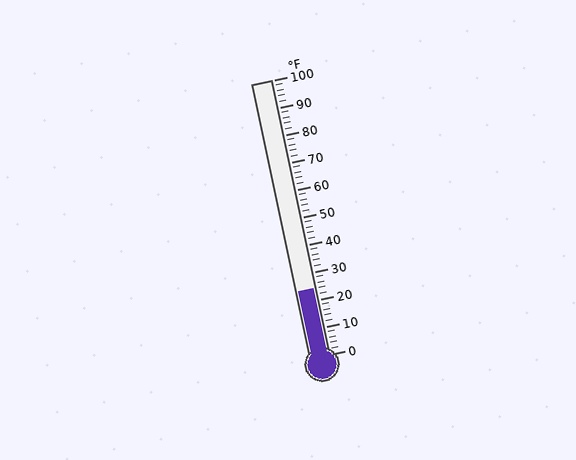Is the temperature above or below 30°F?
The temperature is below 30°F.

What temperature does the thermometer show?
The thermometer shows approximately 24°F.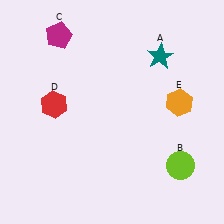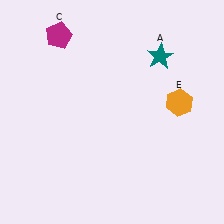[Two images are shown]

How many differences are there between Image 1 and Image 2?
There are 2 differences between the two images.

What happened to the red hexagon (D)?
The red hexagon (D) was removed in Image 2. It was in the top-left area of Image 1.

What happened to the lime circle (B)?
The lime circle (B) was removed in Image 2. It was in the bottom-right area of Image 1.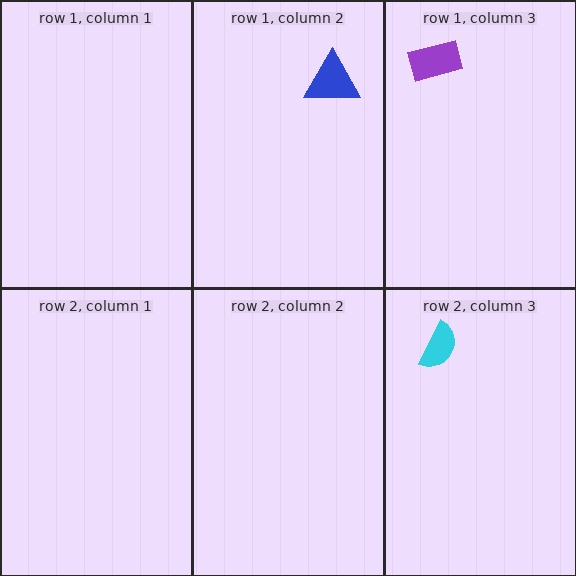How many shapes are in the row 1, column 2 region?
1.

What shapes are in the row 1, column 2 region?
The blue triangle.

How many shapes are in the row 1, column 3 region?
1.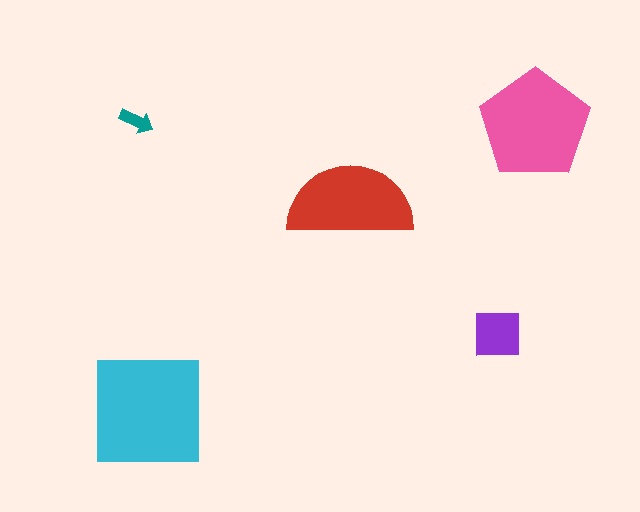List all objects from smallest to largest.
The teal arrow, the purple square, the red semicircle, the pink pentagon, the cyan square.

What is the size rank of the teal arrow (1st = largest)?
5th.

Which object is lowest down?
The cyan square is bottommost.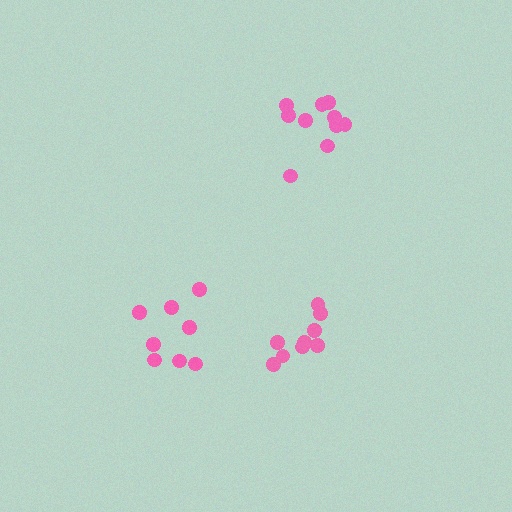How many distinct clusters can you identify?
There are 3 distinct clusters.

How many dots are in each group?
Group 1: 9 dots, Group 2: 8 dots, Group 3: 10 dots (27 total).